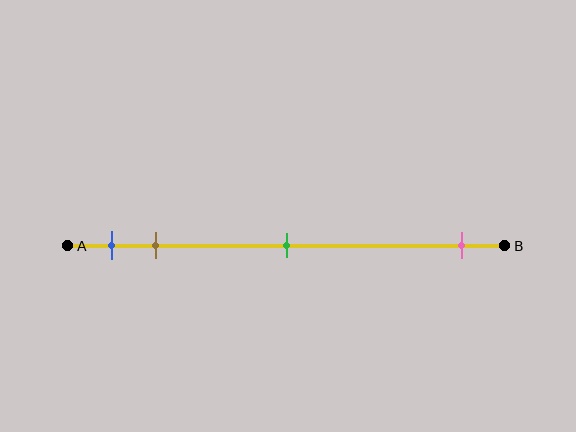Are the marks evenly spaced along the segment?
No, the marks are not evenly spaced.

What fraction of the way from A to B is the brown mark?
The brown mark is approximately 20% (0.2) of the way from A to B.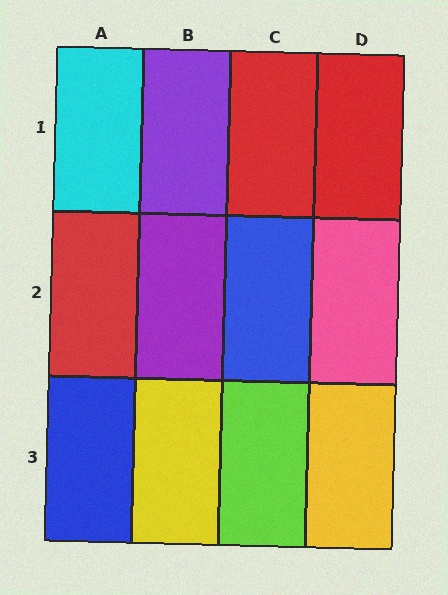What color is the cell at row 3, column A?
Blue.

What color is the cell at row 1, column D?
Red.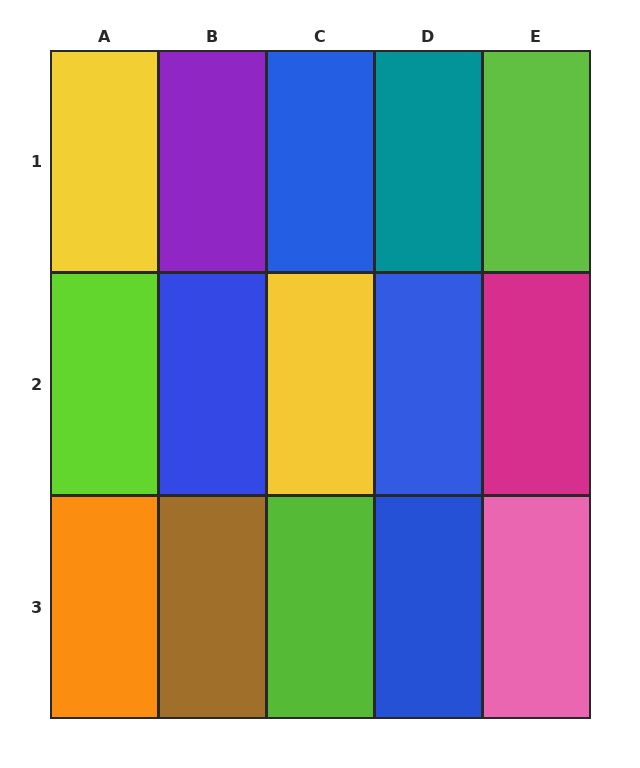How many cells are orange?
1 cell is orange.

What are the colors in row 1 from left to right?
Yellow, purple, blue, teal, lime.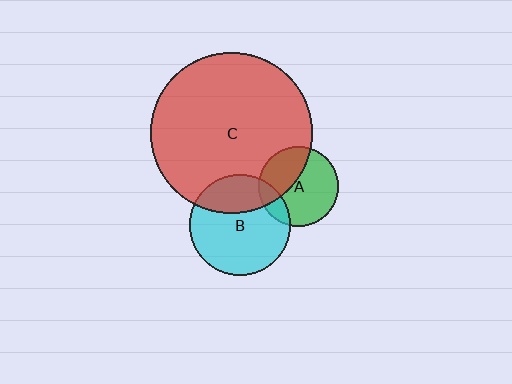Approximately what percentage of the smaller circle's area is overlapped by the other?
Approximately 40%.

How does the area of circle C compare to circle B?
Approximately 2.5 times.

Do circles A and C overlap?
Yes.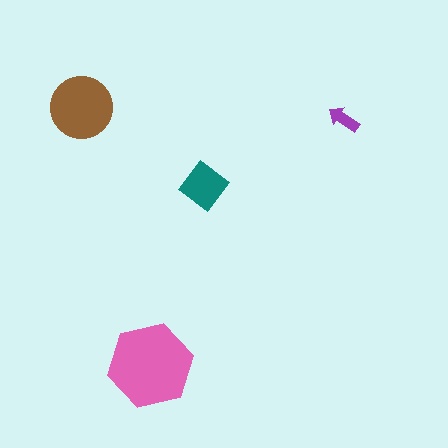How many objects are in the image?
There are 4 objects in the image.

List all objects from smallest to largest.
The purple arrow, the teal diamond, the brown circle, the pink hexagon.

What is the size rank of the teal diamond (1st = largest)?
3rd.